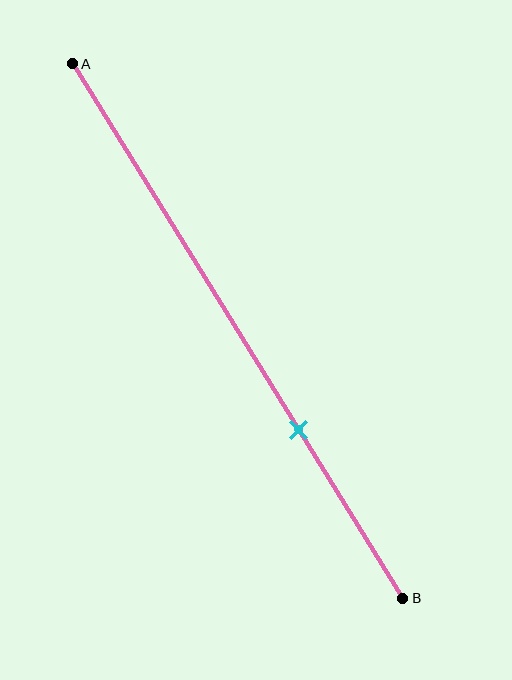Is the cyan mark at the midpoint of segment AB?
No, the mark is at about 70% from A, not at the 50% midpoint.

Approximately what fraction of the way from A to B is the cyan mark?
The cyan mark is approximately 70% of the way from A to B.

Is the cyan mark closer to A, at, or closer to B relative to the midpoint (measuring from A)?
The cyan mark is closer to point B than the midpoint of segment AB.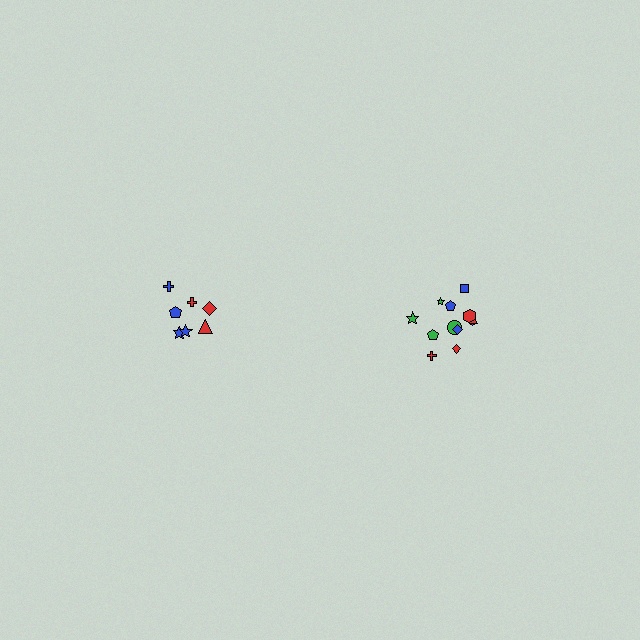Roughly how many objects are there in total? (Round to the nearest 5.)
Roughly 20 objects in total.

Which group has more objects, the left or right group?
The right group.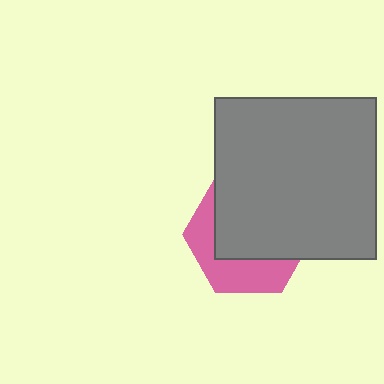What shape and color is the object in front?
The object in front is a gray square.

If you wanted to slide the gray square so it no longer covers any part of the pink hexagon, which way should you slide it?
Slide it up — that is the most direct way to separate the two shapes.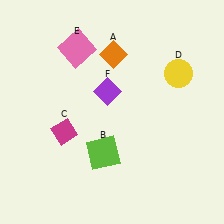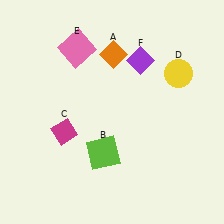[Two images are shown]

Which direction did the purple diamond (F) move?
The purple diamond (F) moved right.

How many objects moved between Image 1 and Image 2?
1 object moved between the two images.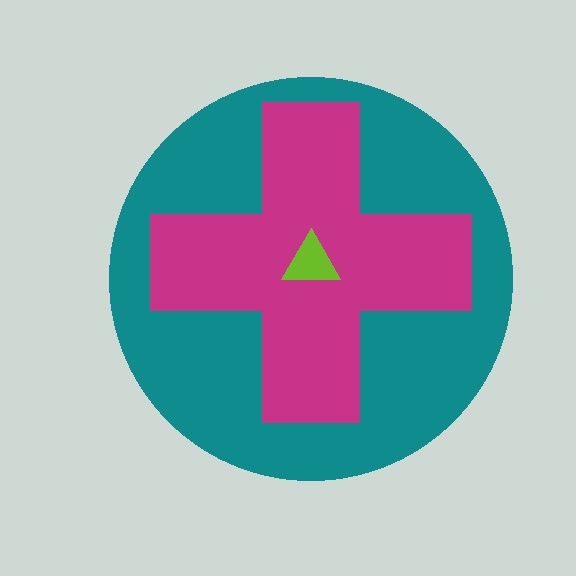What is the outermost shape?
The teal circle.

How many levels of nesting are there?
3.